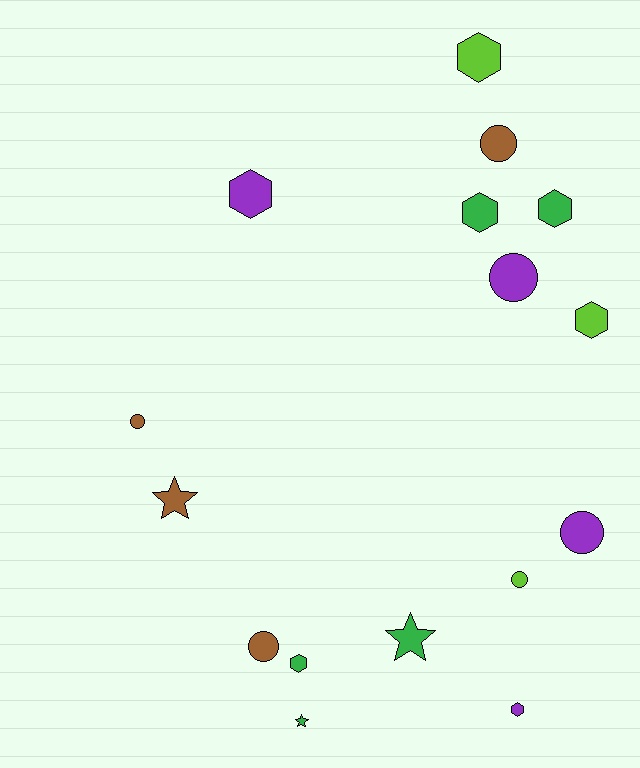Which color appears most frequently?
Green, with 5 objects.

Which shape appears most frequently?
Hexagon, with 7 objects.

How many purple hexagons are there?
There are 2 purple hexagons.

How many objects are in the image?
There are 16 objects.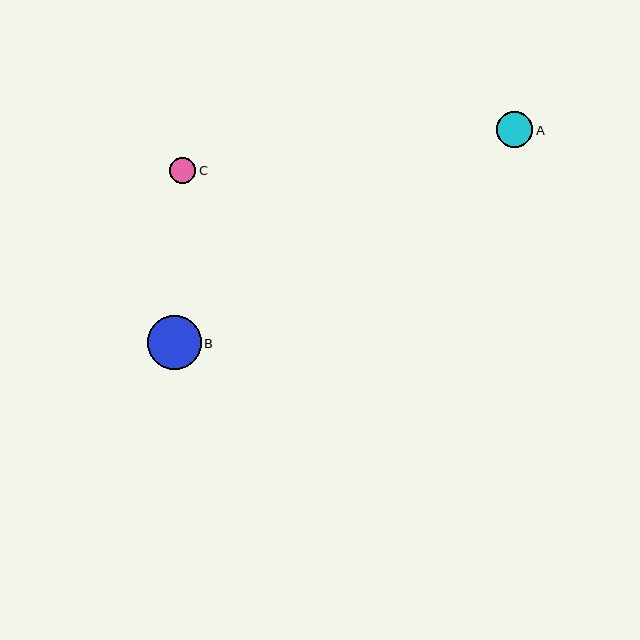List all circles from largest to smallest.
From largest to smallest: B, A, C.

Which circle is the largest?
Circle B is the largest with a size of approximately 54 pixels.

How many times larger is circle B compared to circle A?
Circle B is approximately 1.5 times the size of circle A.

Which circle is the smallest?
Circle C is the smallest with a size of approximately 26 pixels.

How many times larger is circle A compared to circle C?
Circle A is approximately 1.4 times the size of circle C.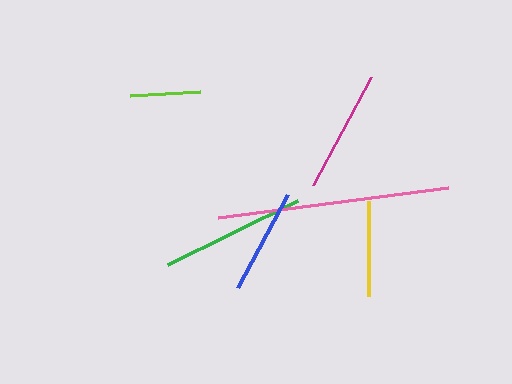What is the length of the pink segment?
The pink segment is approximately 231 pixels long.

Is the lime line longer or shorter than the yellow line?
The yellow line is longer than the lime line.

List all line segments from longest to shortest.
From longest to shortest: pink, green, magenta, blue, yellow, lime.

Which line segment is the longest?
The pink line is the longest at approximately 231 pixels.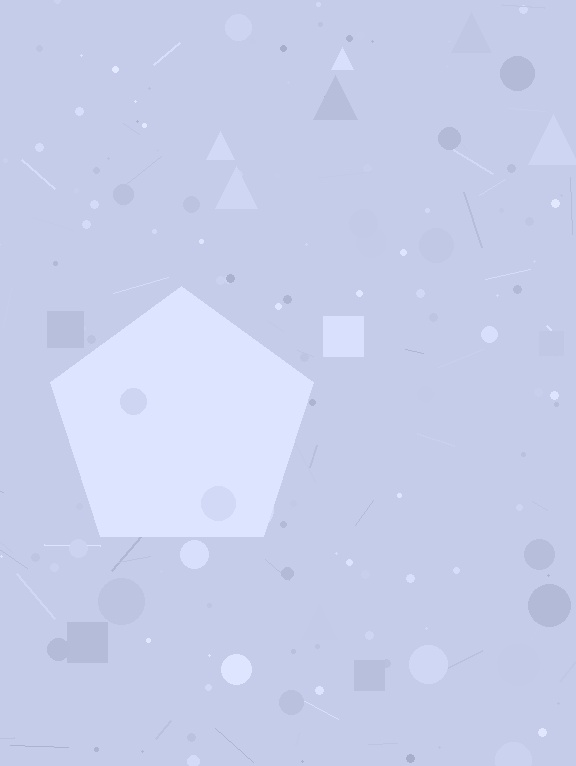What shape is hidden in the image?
A pentagon is hidden in the image.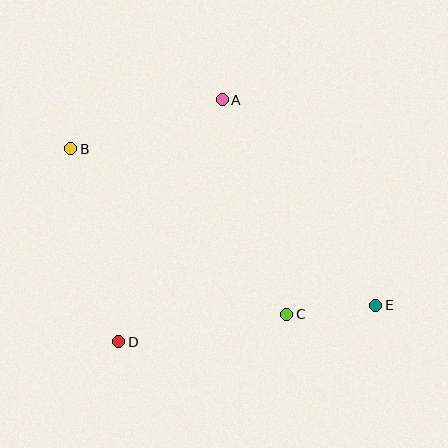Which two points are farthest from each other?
Points B and E are farthest from each other.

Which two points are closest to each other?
Points C and E are closest to each other.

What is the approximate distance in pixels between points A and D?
The distance between A and D is approximately 263 pixels.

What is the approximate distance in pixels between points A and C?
The distance between A and C is approximately 224 pixels.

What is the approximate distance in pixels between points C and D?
The distance between C and D is approximately 170 pixels.